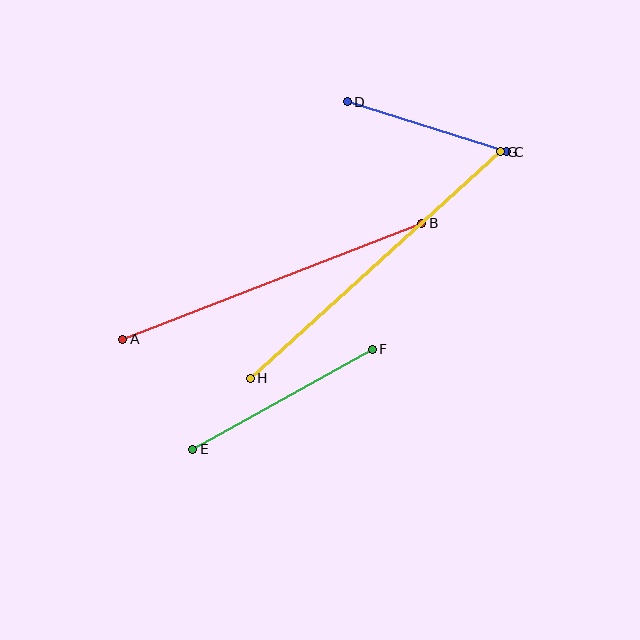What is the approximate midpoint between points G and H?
The midpoint is at approximately (375, 265) pixels.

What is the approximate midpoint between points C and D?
The midpoint is at approximately (427, 127) pixels.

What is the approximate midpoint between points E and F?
The midpoint is at approximately (283, 399) pixels.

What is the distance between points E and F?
The distance is approximately 205 pixels.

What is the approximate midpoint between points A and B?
The midpoint is at approximately (272, 281) pixels.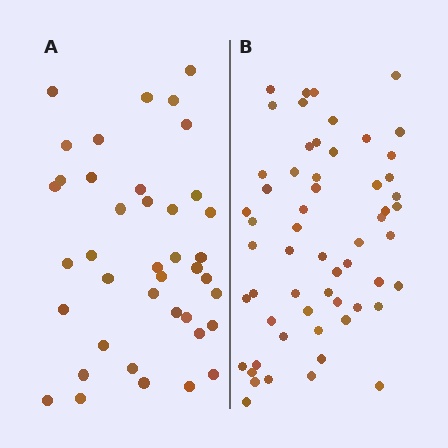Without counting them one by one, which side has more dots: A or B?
Region B (the right region) has more dots.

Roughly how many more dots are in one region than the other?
Region B has approximately 20 more dots than region A.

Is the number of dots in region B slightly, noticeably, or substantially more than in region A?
Region B has substantially more. The ratio is roughly 1.4 to 1.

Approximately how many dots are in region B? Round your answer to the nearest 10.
About 60 dots. (The exact count is 58, which rounds to 60.)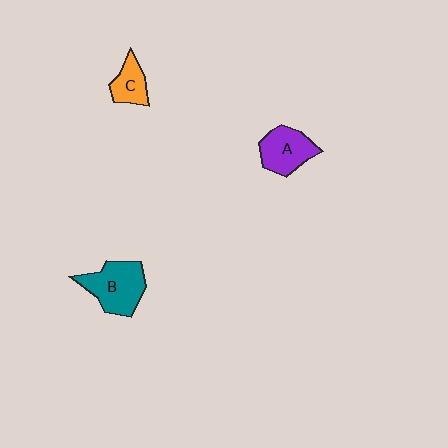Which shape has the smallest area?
Shape C (orange).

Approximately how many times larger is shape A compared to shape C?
Approximately 1.5 times.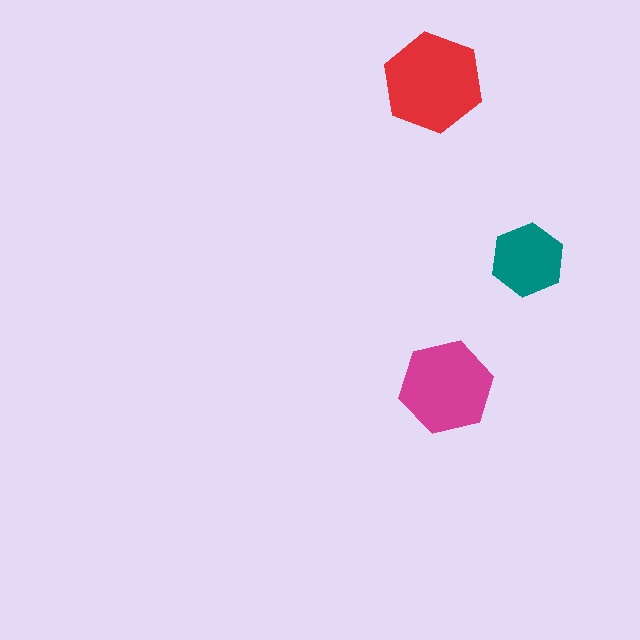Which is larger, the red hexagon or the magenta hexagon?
The red one.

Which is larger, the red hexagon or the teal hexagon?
The red one.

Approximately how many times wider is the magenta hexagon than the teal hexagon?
About 1.5 times wider.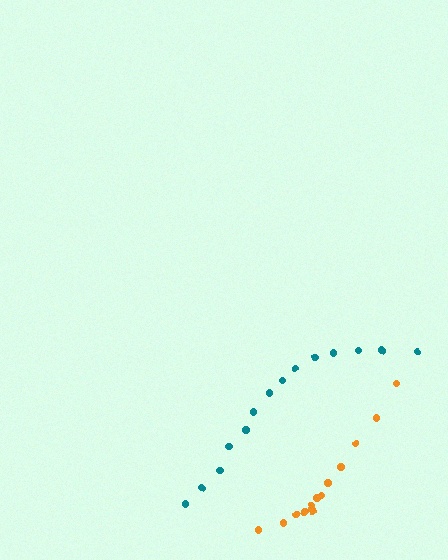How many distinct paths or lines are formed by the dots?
There are 2 distinct paths.